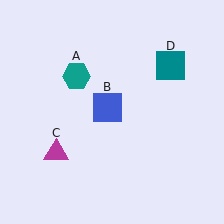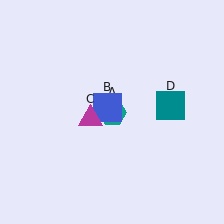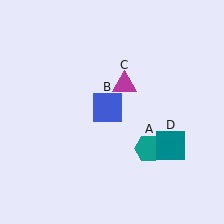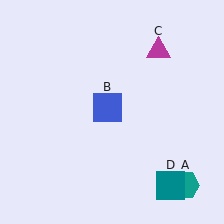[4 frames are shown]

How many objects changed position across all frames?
3 objects changed position: teal hexagon (object A), magenta triangle (object C), teal square (object D).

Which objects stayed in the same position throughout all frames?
Blue square (object B) remained stationary.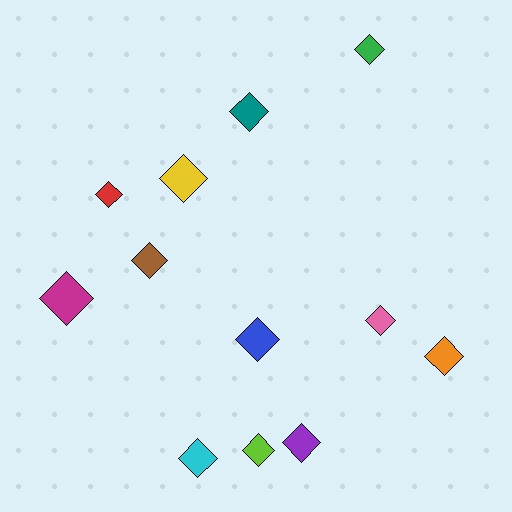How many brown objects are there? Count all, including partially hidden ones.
There is 1 brown object.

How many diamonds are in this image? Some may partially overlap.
There are 12 diamonds.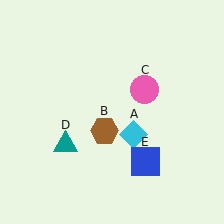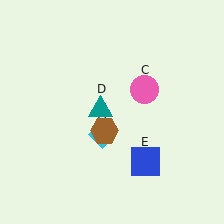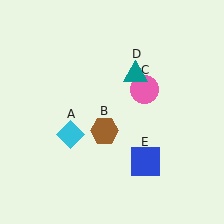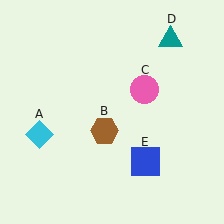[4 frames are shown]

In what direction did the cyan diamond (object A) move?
The cyan diamond (object A) moved left.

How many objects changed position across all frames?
2 objects changed position: cyan diamond (object A), teal triangle (object D).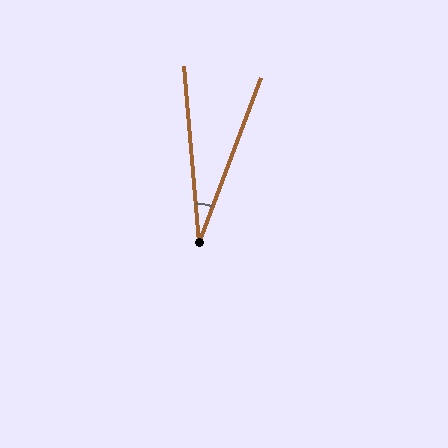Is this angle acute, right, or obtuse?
It is acute.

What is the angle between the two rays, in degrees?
Approximately 26 degrees.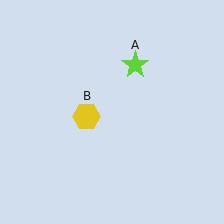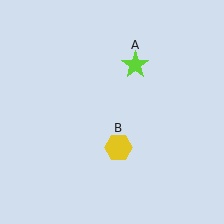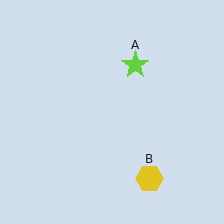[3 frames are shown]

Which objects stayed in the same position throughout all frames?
Lime star (object A) remained stationary.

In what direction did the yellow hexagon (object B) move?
The yellow hexagon (object B) moved down and to the right.